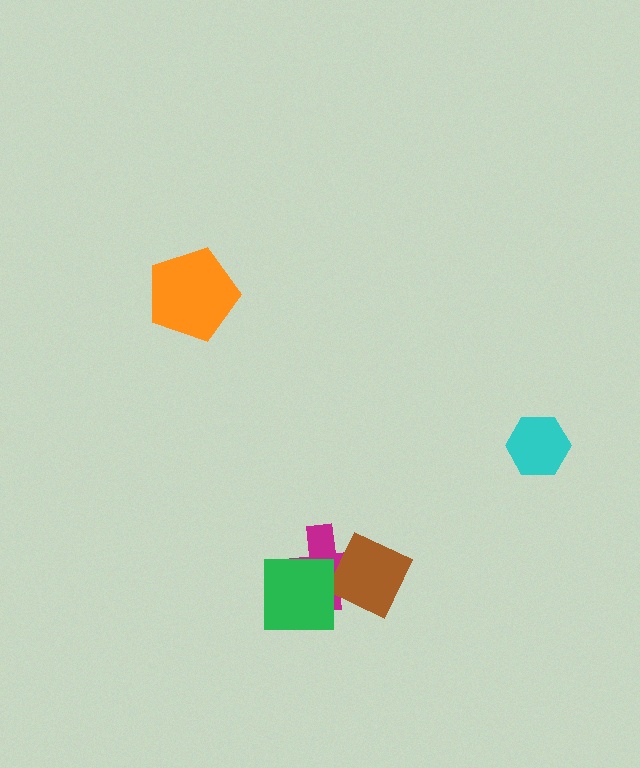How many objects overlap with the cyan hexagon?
0 objects overlap with the cyan hexagon.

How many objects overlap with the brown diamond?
1 object overlaps with the brown diamond.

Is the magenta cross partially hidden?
Yes, it is partially covered by another shape.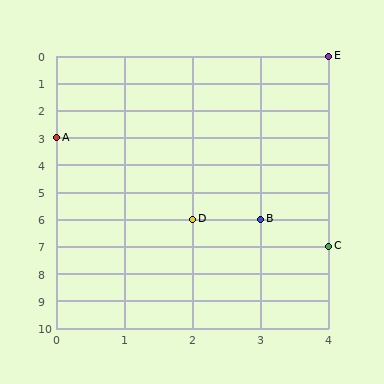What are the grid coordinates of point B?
Point B is at grid coordinates (3, 6).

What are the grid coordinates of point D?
Point D is at grid coordinates (2, 6).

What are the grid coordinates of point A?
Point A is at grid coordinates (0, 3).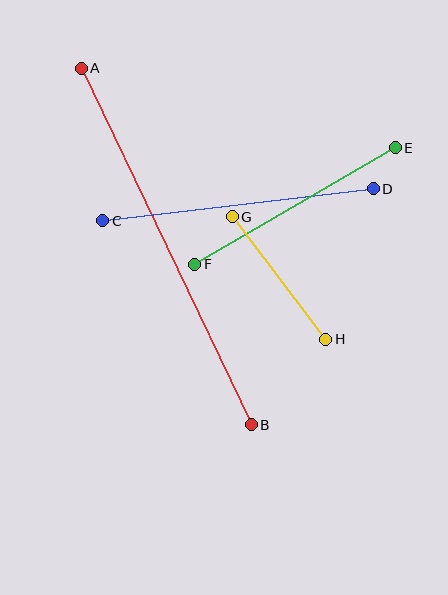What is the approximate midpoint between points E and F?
The midpoint is at approximately (295, 206) pixels.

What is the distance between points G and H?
The distance is approximately 154 pixels.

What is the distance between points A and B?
The distance is approximately 395 pixels.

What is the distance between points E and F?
The distance is approximately 232 pixels.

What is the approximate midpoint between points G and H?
The midpoint is at approximately (279, 278) pixels.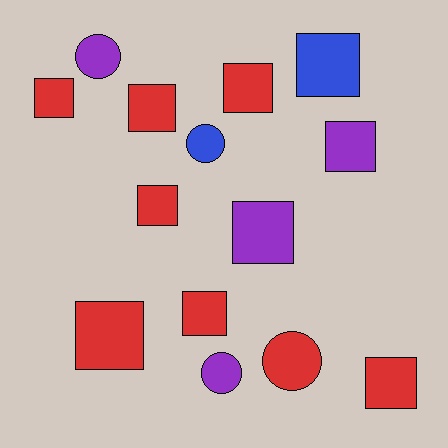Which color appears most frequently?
Red, with 8 objects.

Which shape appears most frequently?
Square, with 10 objects.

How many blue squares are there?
There is 1 blue square.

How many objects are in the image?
There are 14 objects.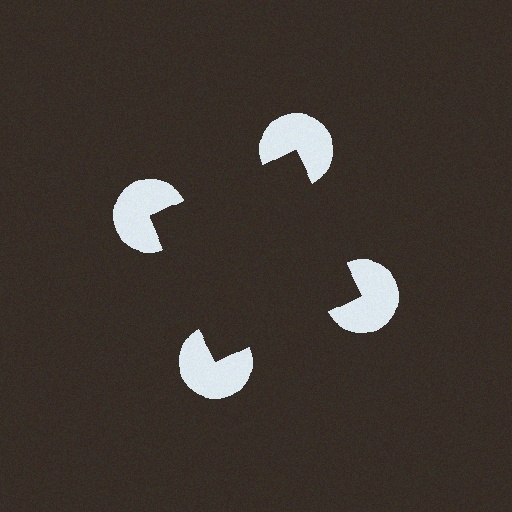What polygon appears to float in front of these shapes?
An illusory square — its edges are inferred from the aligned wedge cuts in the pac-man discs, not physically drawn.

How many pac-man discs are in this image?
There are 4 — one at each vertex of the illusory square.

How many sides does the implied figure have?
4 sides.